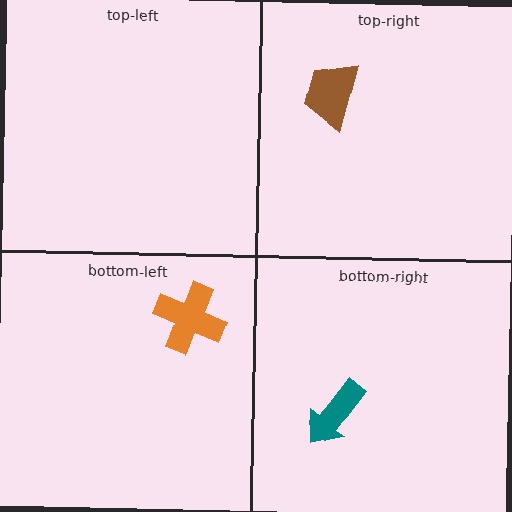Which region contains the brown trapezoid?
The top-right region.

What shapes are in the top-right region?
The brown trapezoid.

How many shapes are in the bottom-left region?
1.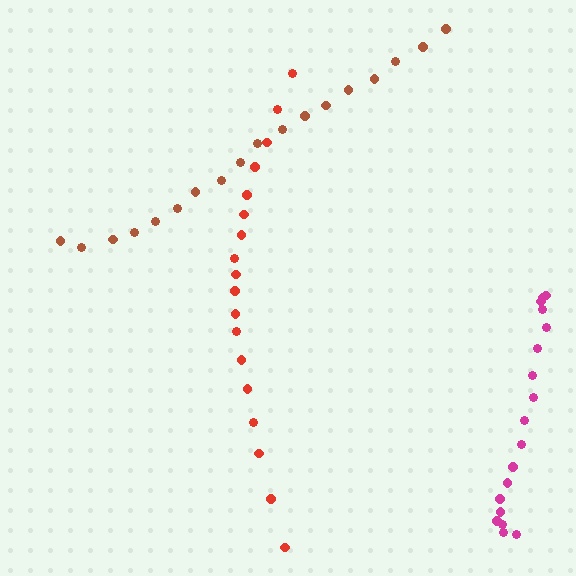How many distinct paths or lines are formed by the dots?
There are 3 distinct paths.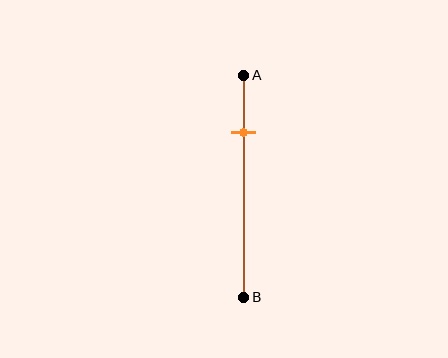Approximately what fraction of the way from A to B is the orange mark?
The orange mark is approximately 25% of the way from A to B.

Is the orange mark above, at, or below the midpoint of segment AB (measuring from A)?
The orange mark is above the midpoint of segment AB.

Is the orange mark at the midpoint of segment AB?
No, the mark is at about 25% from A, not at the 50% midpoint.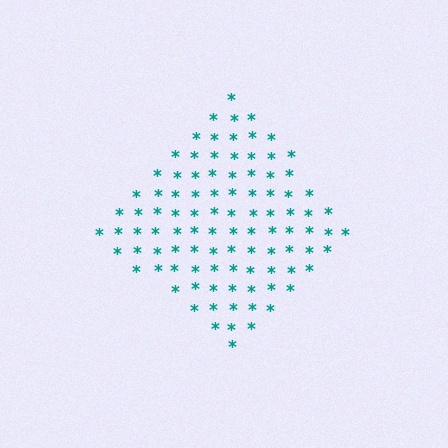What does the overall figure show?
The overall figure shows a diamond.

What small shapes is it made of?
It is made of small asterisks.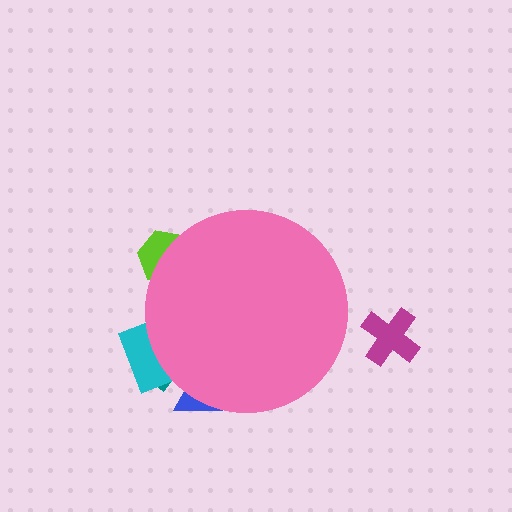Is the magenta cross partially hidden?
No, the magenta cross is fully visible.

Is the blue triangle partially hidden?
Yes, the blue triangle is partially hidden behind the pink circle.